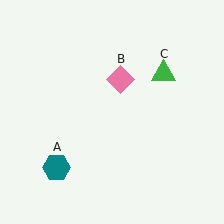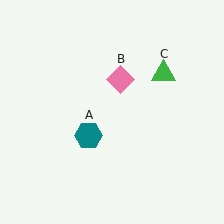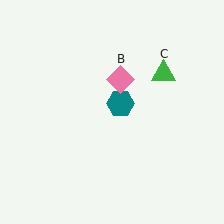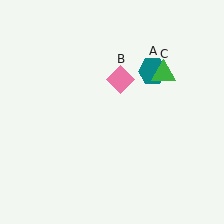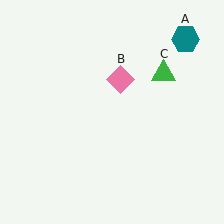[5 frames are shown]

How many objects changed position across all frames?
1 object changed position: teal hexagon (object A).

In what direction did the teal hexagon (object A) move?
The teal hexagon (object A) moved up and to the right.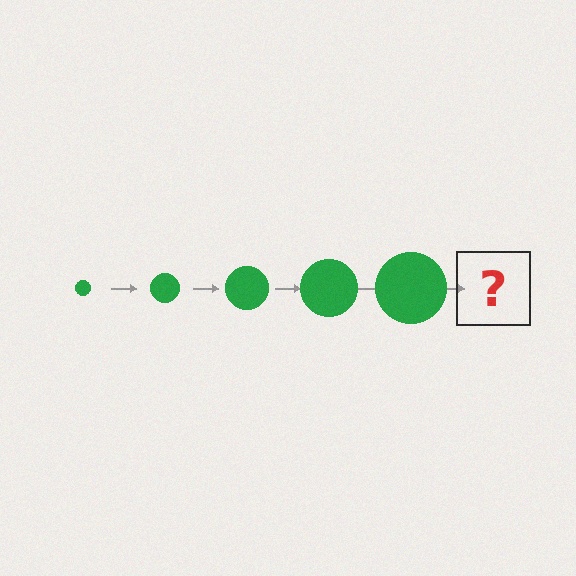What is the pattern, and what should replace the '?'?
The pattern is that the circle gets progressively larger each step. The '?' should be a green circle, larger than the previous one.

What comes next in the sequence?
The next element should be a green circle, larger than the previous one.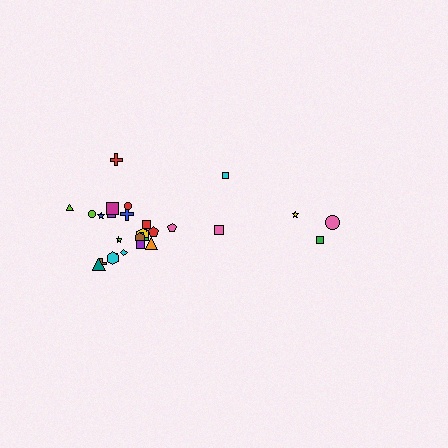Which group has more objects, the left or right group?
The left group.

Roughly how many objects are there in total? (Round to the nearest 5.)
Roughly 30 objects in total.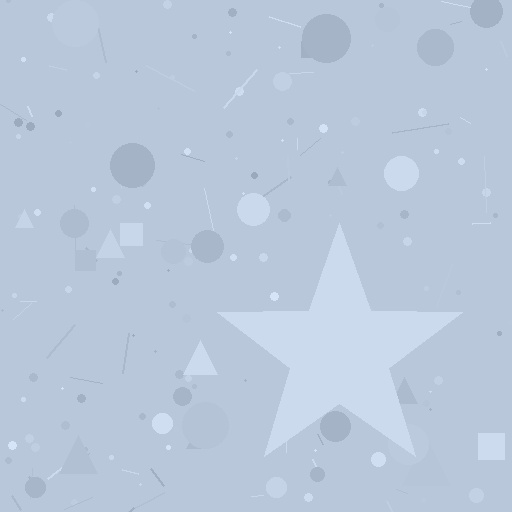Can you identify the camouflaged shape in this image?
The camouflaged shape is a star.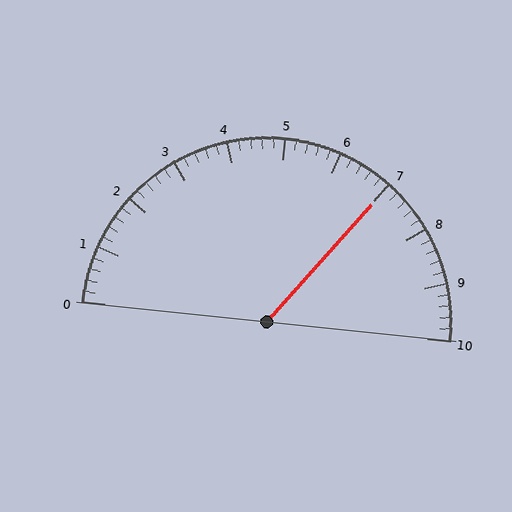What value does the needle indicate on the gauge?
The needle indicates approximately 7.0.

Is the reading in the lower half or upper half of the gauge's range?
The reading is in the upper half of the range (0 to 10).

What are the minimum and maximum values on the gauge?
The gauge ranges from 0 to 10.